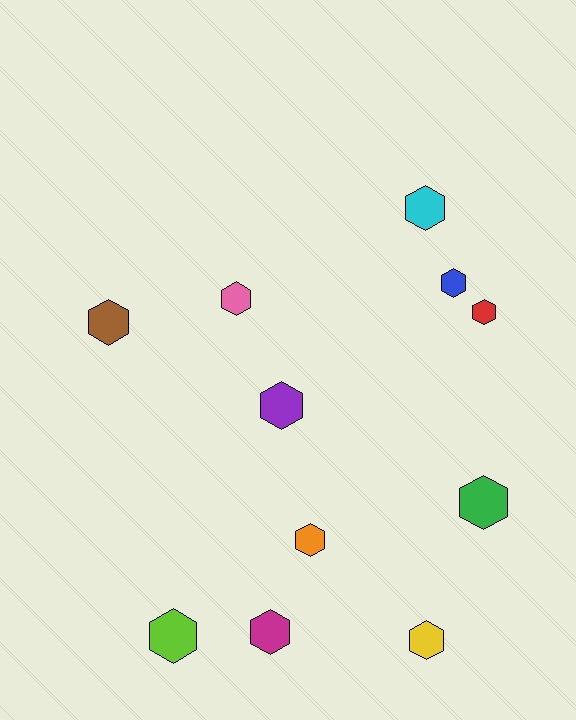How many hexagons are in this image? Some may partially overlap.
There are 11 hexagons.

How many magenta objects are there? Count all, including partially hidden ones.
There is 1 magenta object.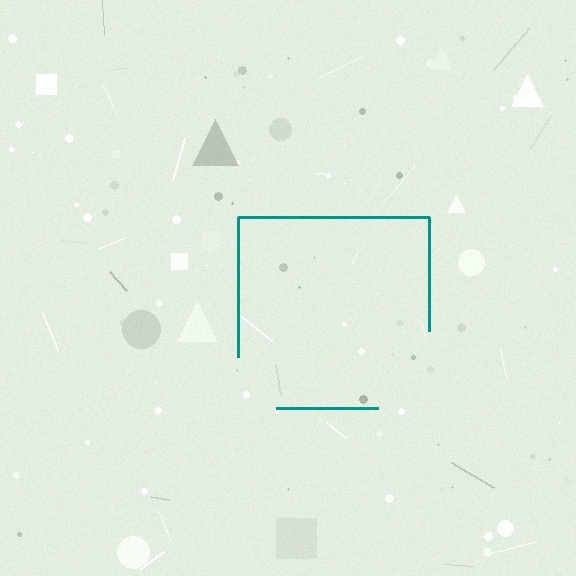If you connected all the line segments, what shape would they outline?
They would outline a square.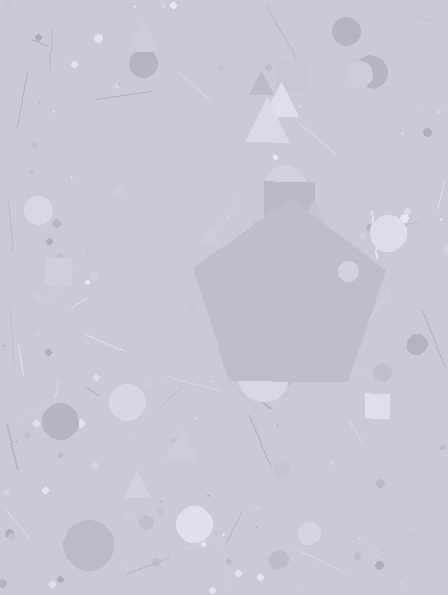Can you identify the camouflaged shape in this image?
The camouflaged shape is a pentagon.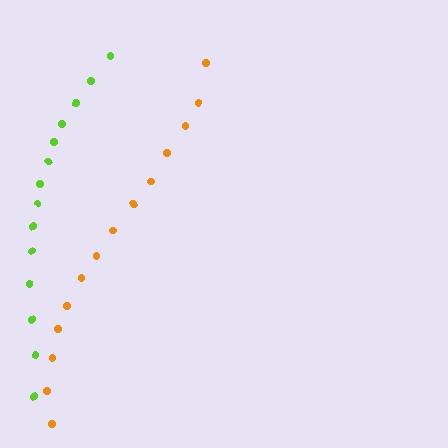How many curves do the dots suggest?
There are 2 distinct paths.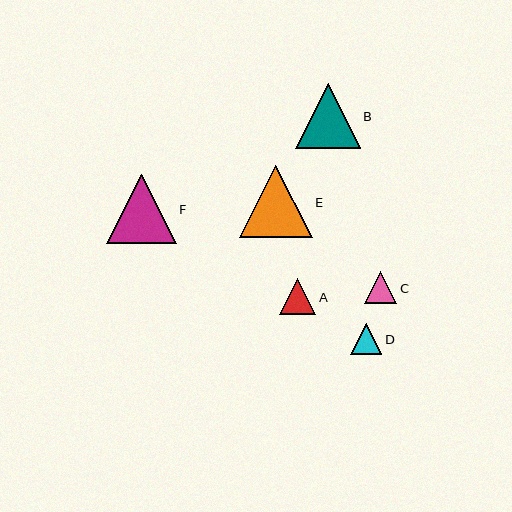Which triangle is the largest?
Triangle E is the largest with a size of approximately 73 pixels.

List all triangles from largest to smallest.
From largest to smallest: E, F, B, A, C, D.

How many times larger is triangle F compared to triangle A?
Triangle F is approximately 1.9 times the size of triangle A.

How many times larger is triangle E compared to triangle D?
Triangle E is approximately 2.3 times the size of triangle D.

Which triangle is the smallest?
Triangle D is the smallest with a size of approximately 31 pixels.